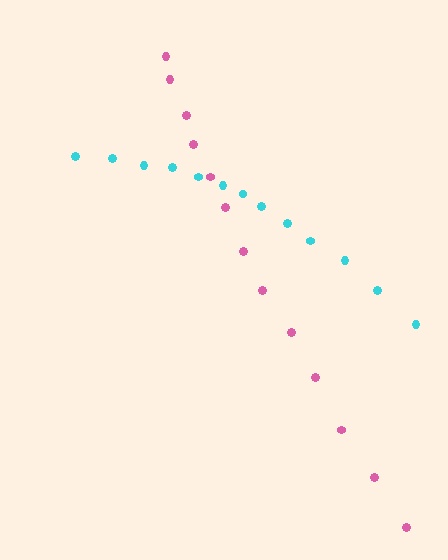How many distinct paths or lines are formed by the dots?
There are 2 distinct paths.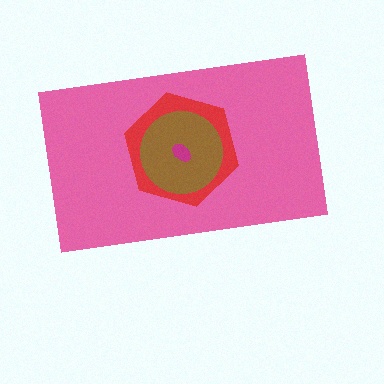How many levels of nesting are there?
4.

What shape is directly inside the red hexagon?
The brown circle.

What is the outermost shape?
The pink rectangle.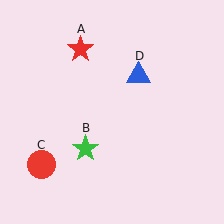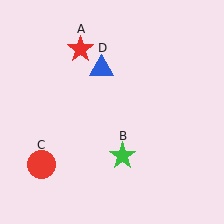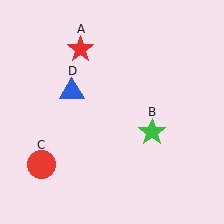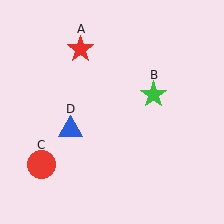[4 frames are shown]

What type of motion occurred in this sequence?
The green star (object B), blue triangle (object D) rotated counterclockwise around the center of the scene.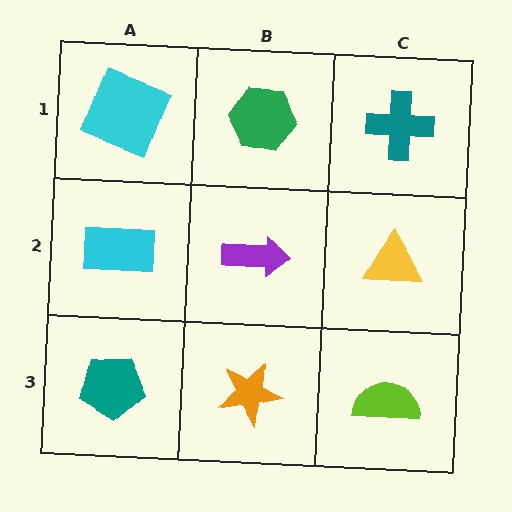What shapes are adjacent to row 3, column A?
A cyan rectangle (row 2, column A), an orange star (row 3, column B).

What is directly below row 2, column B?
An orange star.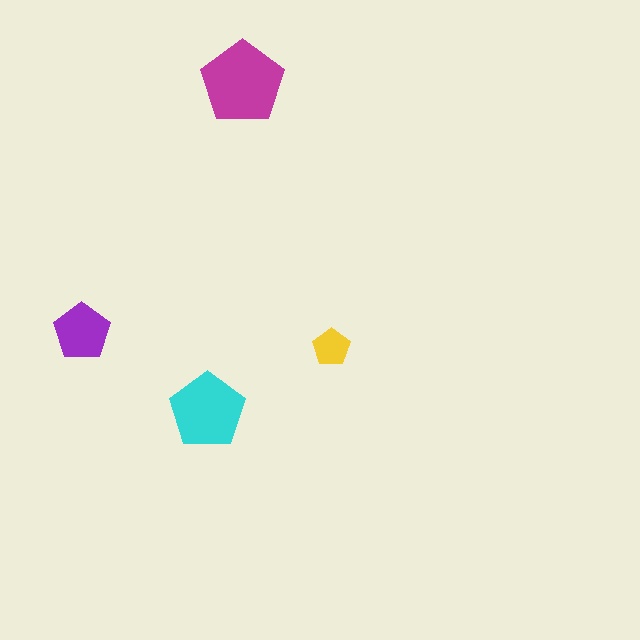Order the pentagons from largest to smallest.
the magenta one, the cyan one, the purple one, the yellow one.